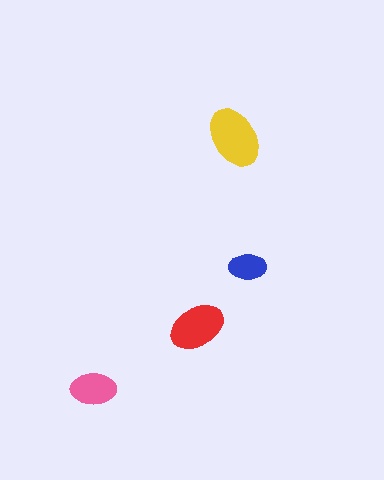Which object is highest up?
The yellow ellipse is topmost.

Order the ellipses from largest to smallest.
the yellow one, the red one, the pink one, the blue one.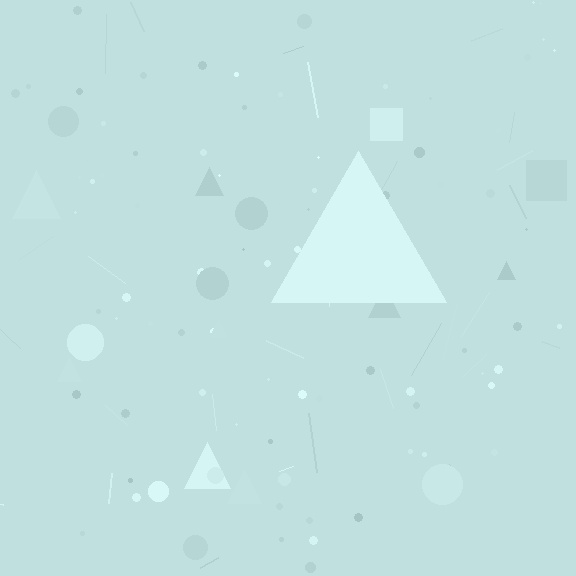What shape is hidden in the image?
A triangle is hidden in the image.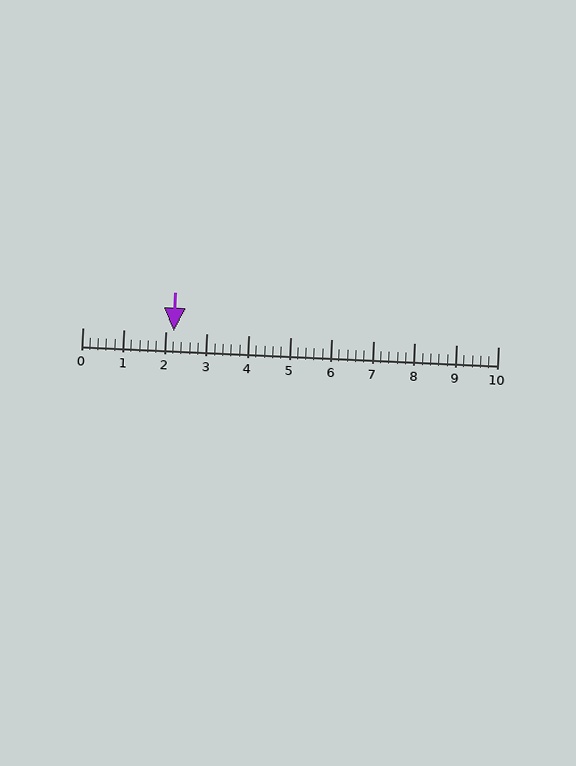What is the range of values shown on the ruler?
The ruler shows values from 0 to 10.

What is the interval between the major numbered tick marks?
The major tick marks are spaced 1 units apart.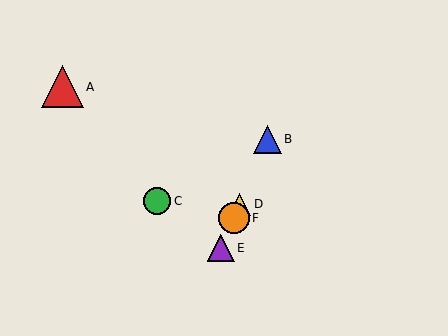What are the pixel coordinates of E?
Object E is at (221, 248).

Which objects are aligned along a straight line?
Objects B, D, E, F are aligned along a straight line.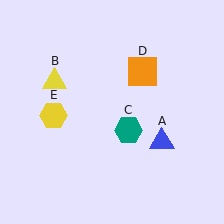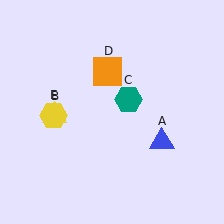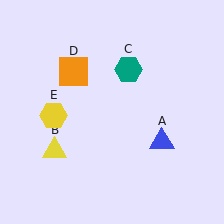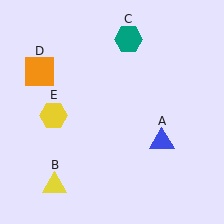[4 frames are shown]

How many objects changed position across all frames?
3 objects changed position: yellow triangle (object B), teal hexagon (object C), orange square (object D).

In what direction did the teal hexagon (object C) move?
The teal hexagon (object C) moved up.